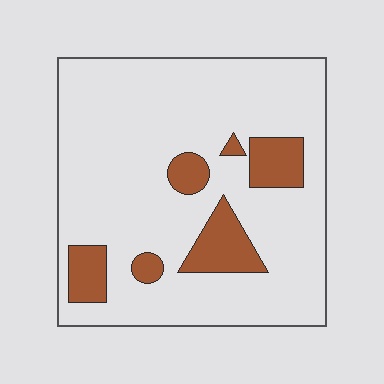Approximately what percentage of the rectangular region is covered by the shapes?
Approximately 15%.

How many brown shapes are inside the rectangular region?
6.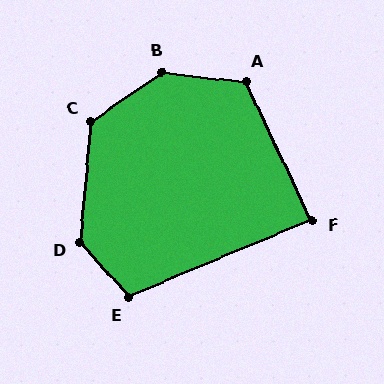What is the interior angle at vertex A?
Approximately 121 degrees (obtuse).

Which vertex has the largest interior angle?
B, at approximately 139 degrees.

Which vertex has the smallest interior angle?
F, at approximately 88 degrees.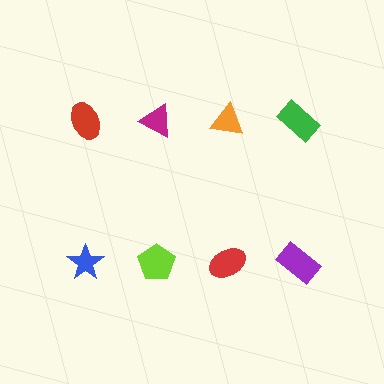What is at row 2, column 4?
A purple rectangle.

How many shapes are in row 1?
4 shapes.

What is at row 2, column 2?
A lime pentagon.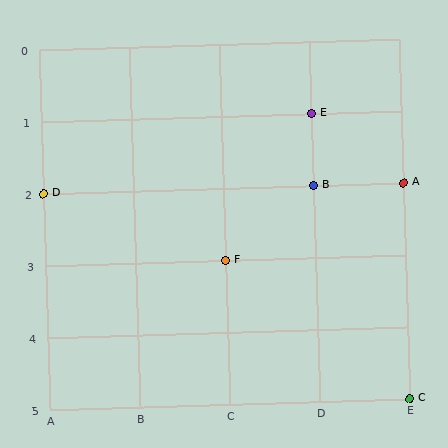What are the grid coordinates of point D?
Point D is at grid coordinates (A, 2).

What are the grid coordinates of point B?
Point B is at grid coordinates (D, 2).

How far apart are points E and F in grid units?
Points E and F are 1 column and 2 rows apart (about 2.2 grid units diagonally).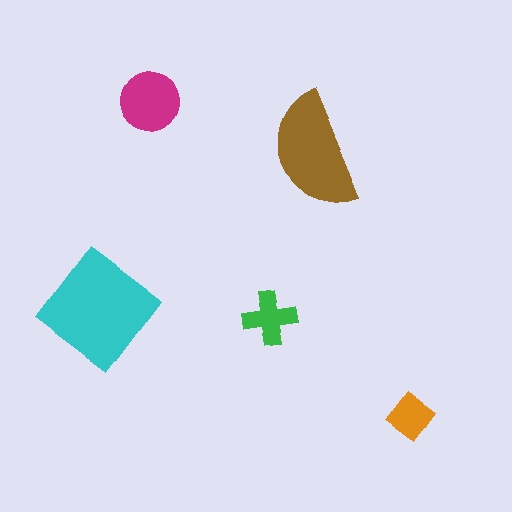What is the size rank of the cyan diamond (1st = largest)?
1st.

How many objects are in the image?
There are 5 objects in the image.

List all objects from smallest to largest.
The orange diamond, the green cross, the magenta circle, the brown semicircle, the cyan diamond.